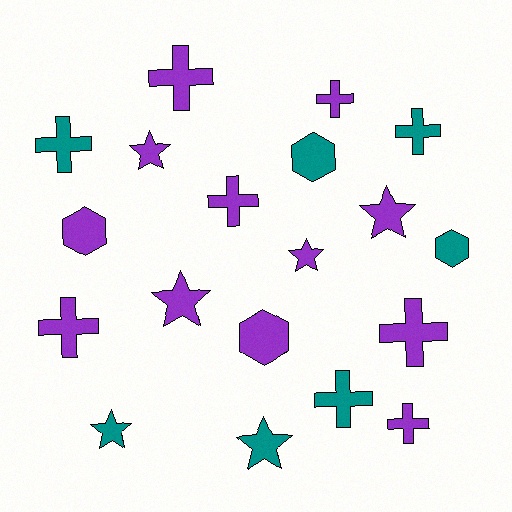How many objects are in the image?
There are 19 objects.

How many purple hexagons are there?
There are 2 purple hexagons.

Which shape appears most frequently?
Cross, with 9 objects.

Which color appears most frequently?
Purple, with 12 objects.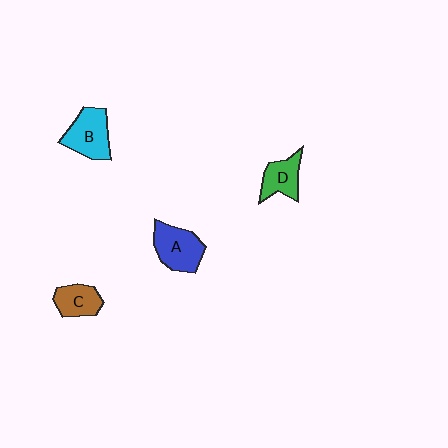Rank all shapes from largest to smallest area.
From largest to smallest: A (blue), B (cyan), D (green), C (brown).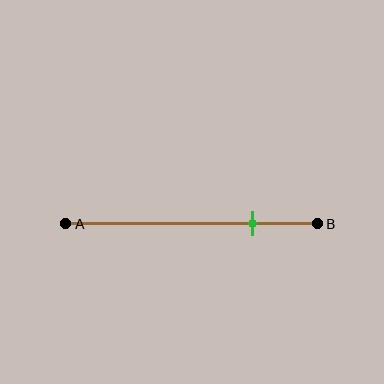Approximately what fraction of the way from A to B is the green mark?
The green mark is approximately 75% of the way from A to B.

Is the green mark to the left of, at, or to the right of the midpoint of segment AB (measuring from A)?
The green mark is to the right of the midpoint of segment AB.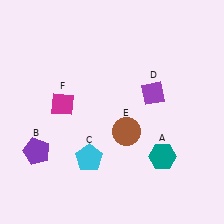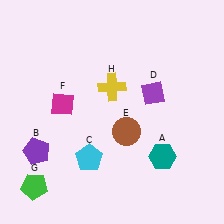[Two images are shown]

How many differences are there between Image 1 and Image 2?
There are 2 differences between the two images.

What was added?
A green pentagon (G), a yellow cross (H) were added in Image 2.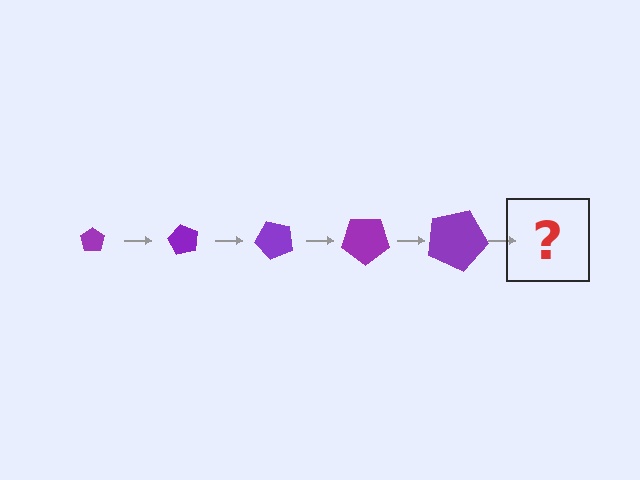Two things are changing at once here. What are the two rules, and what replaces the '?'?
The two rules are that the pentagon grows larger each step and it rotates 60 degrees each step. The '?' should be a pentagon, larger than the previous one and rotated 300 degrees from the start.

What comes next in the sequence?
The next element should be a pentagon, larger than the previous one and rotated 300 degrees from the start.